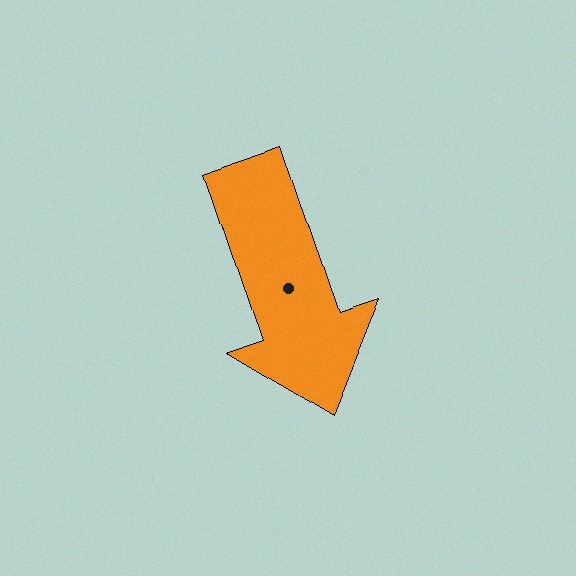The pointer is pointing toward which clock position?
Roughly 5 o'clock.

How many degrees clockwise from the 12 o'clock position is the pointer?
Approximately 161 degrees.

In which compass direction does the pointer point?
South.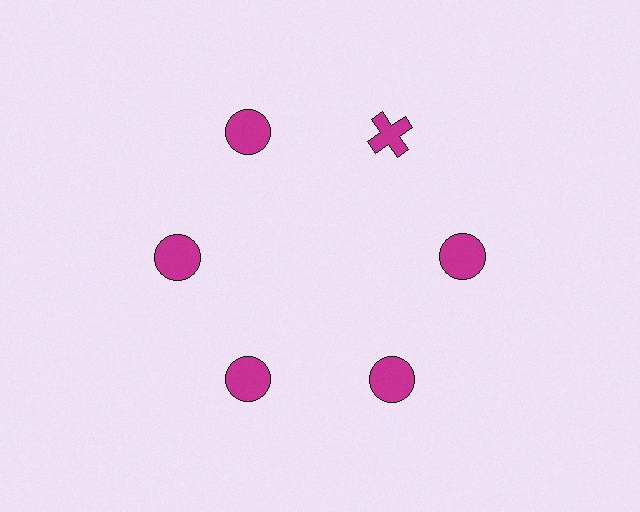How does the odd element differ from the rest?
It has a different shape: cross instead of circle.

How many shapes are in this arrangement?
There are 6 shapes arranged in a ring pattern.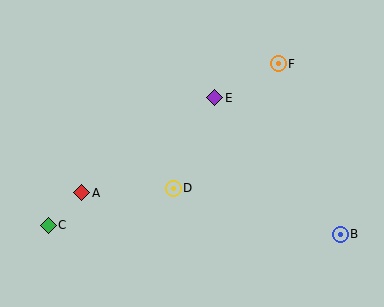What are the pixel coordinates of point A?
Point A is at (82, 193).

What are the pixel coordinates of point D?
Point D is at (173, 188).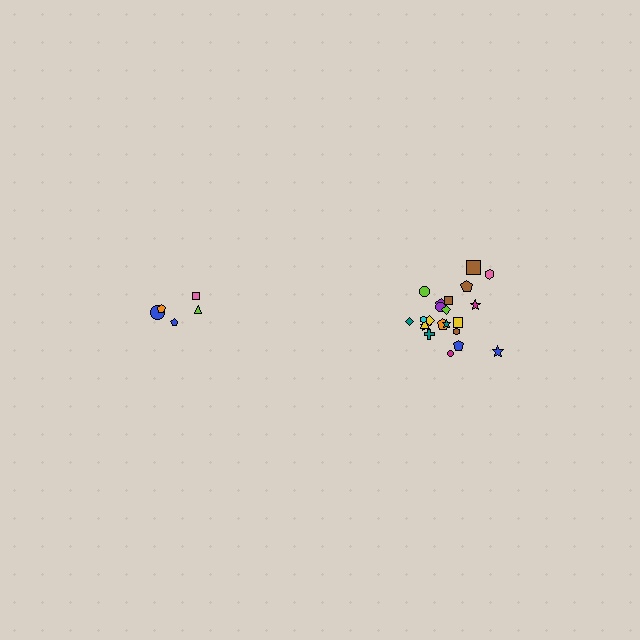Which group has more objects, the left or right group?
The right group.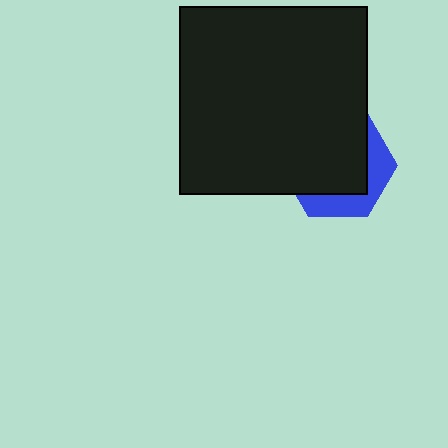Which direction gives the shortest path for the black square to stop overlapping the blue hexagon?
Moving toward the upper-left gives the shortest separation.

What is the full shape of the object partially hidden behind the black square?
The partially hidden object is a blue hexagon.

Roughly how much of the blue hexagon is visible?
A small part of it is visible (roughly 33%).